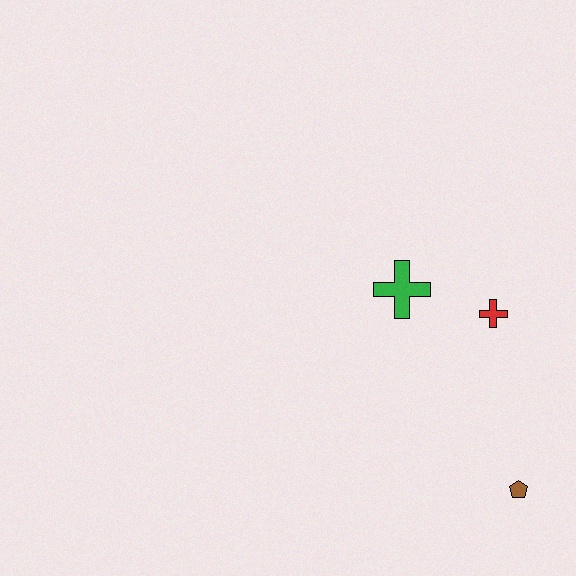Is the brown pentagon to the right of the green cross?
Yes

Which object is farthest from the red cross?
The brown pentagon is farthest from the red cross.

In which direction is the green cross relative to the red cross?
The green cross is to the left of the red cross.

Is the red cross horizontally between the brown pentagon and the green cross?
Yes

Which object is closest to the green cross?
The red cross is closest to the green cross.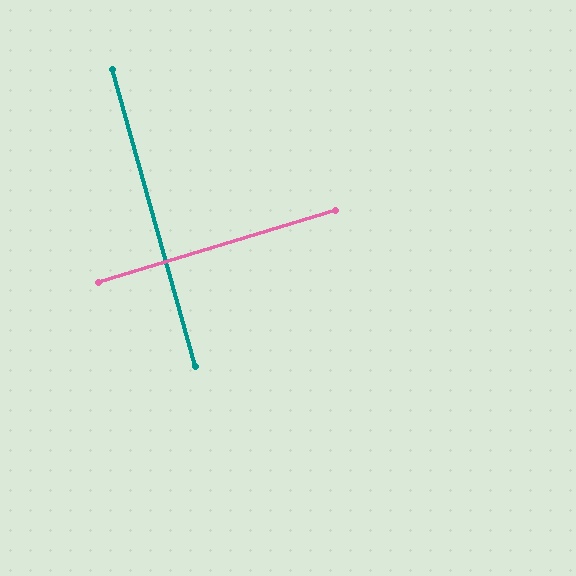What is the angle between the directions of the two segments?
Approximately 89 degrees.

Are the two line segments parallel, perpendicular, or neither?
Perpendicular — they meet at approximately 89°.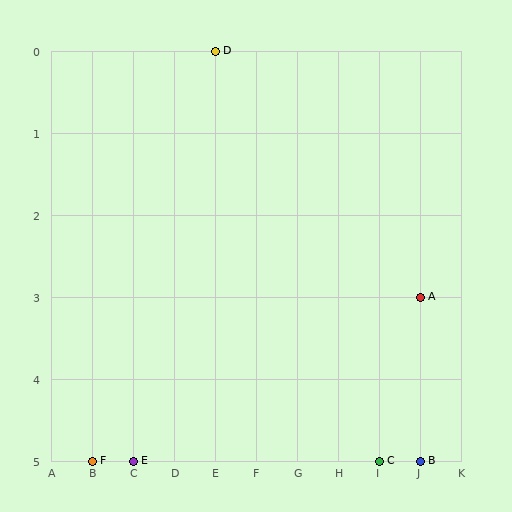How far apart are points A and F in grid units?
Points A and F are 8 columns and 2 rows apart (about 8.2 grid units diagonally).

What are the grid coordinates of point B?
Point B is at grid coordinates (J, 5).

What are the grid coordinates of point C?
Point C is at grid coordinates (I, 5).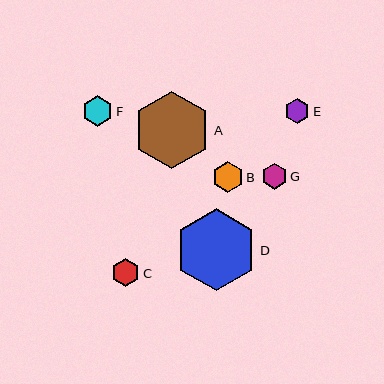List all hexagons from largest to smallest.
From largest to smallest: D, A, B, F, C, G, E.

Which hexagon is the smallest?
Hexagon E is the smallest with a size of approximately 25 pixels.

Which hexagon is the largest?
Hexagon D is the largest with a size of approximately 82 pixels.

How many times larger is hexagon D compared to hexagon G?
Hexagon D is approximately 3.2 times the size of hexagon G.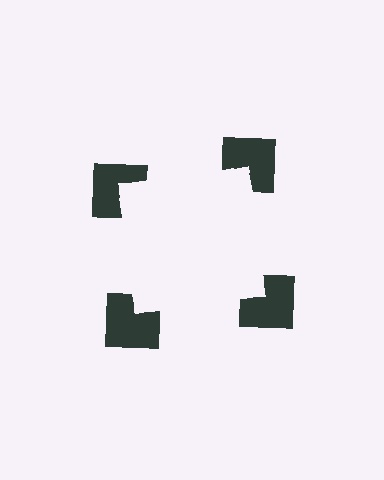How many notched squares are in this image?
There are 4 — one at each vertex of the illusory square.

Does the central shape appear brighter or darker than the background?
It typically appears slightly brighter than the background, even though no actual brightness change is drawn.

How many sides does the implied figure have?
4 sides.